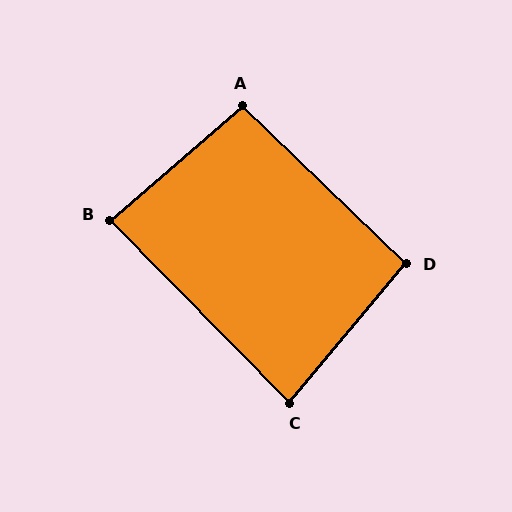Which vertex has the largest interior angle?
A, at approximately 95 degrees.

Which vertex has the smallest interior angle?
C, at approximately 85 degrees.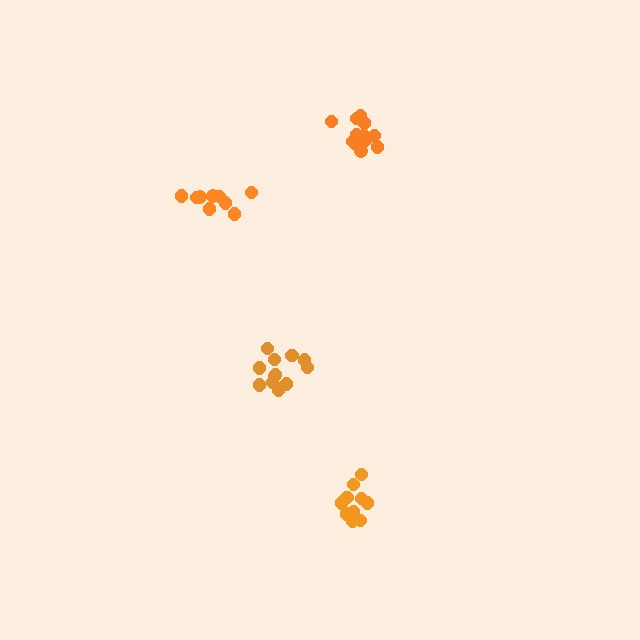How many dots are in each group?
Group 1: 9 dots, Group 2: 13 dots, Group 3: 13 dots, Group 4: 10 dots (45 total).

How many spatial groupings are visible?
There are 4 spatial groupings.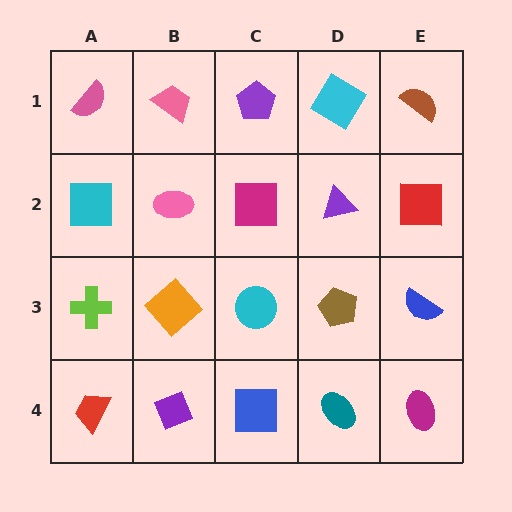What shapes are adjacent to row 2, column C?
A purple pentagon (row 1, column C), a cyan circle (row 3, column C), a pink ellipse (row 2, column B), a purple triangle (row 2, column D).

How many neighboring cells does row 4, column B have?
3.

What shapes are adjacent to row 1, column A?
A cyan square (row 2, column A), a pink trapezoid (row 1, column B).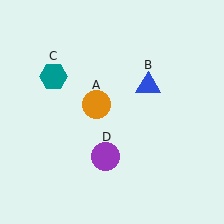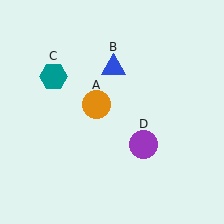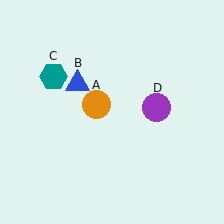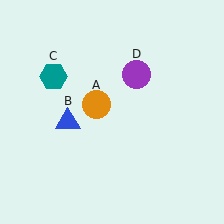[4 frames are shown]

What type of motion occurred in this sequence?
The blue triangle (object B), purple circle (object D) rotated counterclockwise around the center of the scene.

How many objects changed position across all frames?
2 objects changed position: blue triangle (object B), purple circle (object D).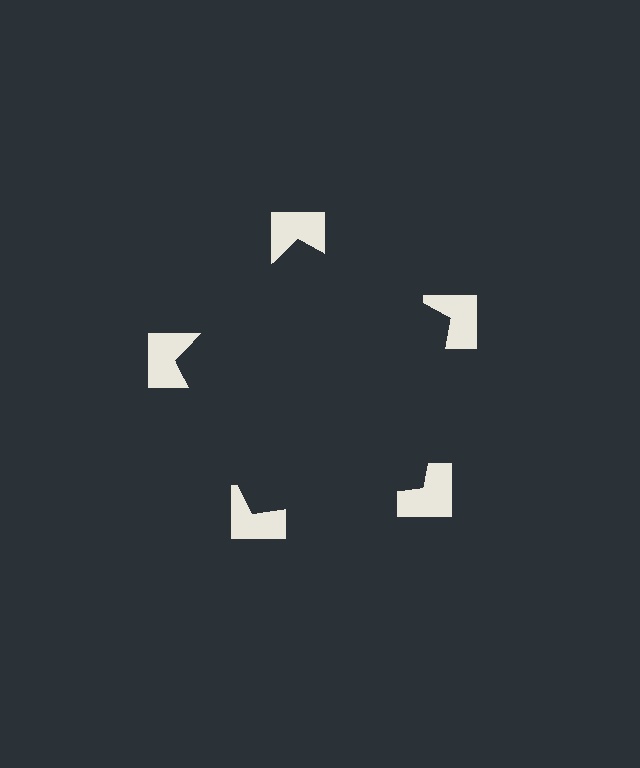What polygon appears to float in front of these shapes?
An illusory pentagon — its edges are inferred from the aligned wedge cuts in the notched squares, not physically drawn.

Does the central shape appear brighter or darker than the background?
It typically appears slightly darker than the background, even though no actual brightness change is drawn.